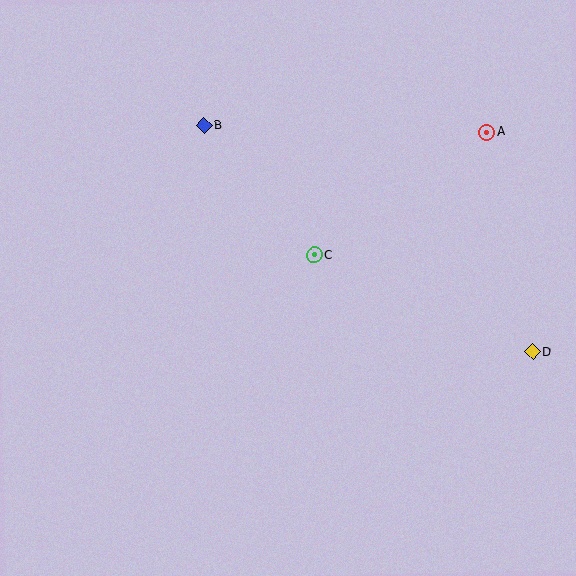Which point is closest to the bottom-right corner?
Point D is closest to the bottom-right corner.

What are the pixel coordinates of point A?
Point A is at (486, 132).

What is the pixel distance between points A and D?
The distance between A and D is 224 pixels.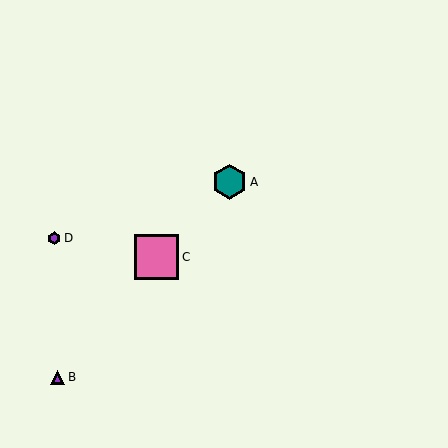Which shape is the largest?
The pink square (labeled C) is the largest.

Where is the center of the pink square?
The center of the pink square is at (156, 257).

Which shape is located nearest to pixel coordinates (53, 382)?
The purple triangle (labeled B) at (58, 377) is nearest to that location.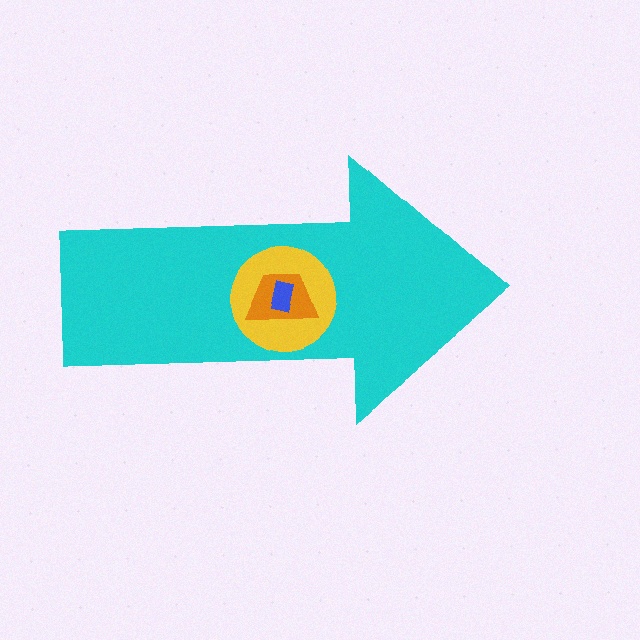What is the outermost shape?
The cyan arrow.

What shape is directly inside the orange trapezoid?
The blue rectangle.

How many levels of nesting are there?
4.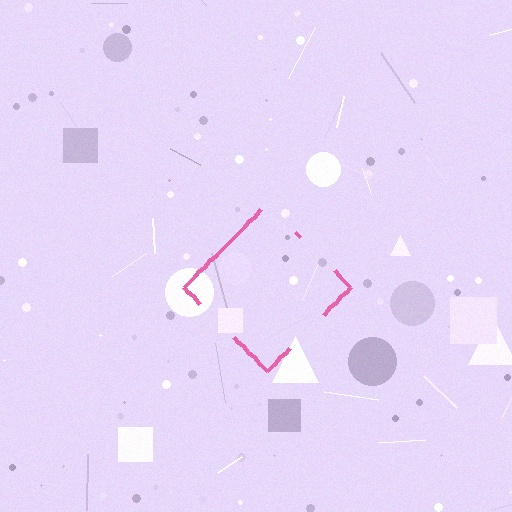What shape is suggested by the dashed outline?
The dashed outline suggests a diamond.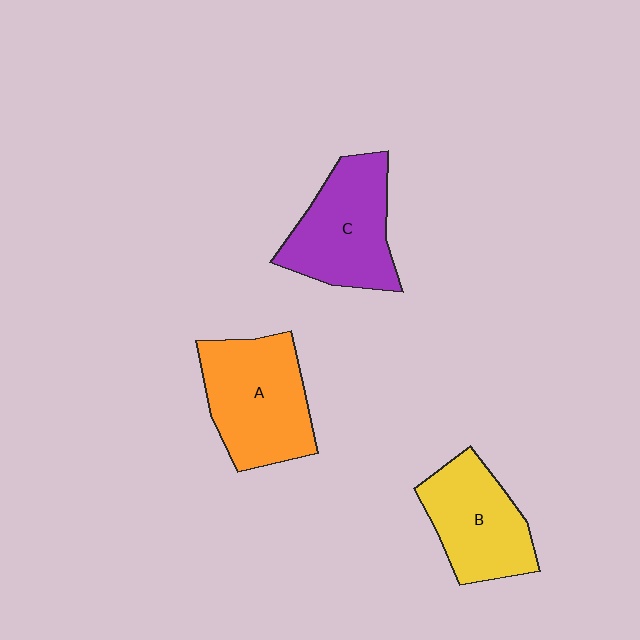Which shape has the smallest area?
Shape B (yellow).